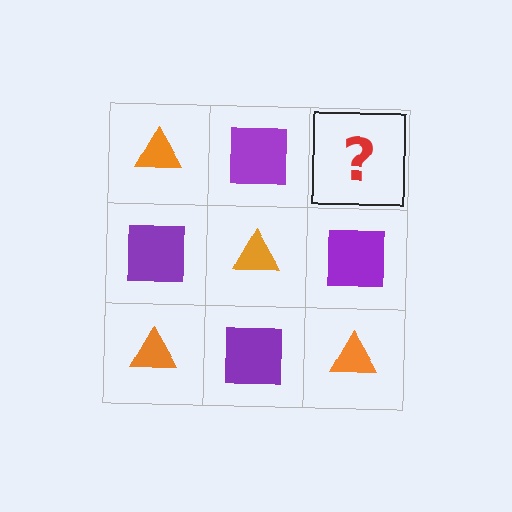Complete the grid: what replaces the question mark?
The question mark should be replaced with an orange triangle.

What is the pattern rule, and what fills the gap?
The rule is that it alternates orange triangle and purple square in a checkerboard pattern. The gap should be filled with an orange triangle.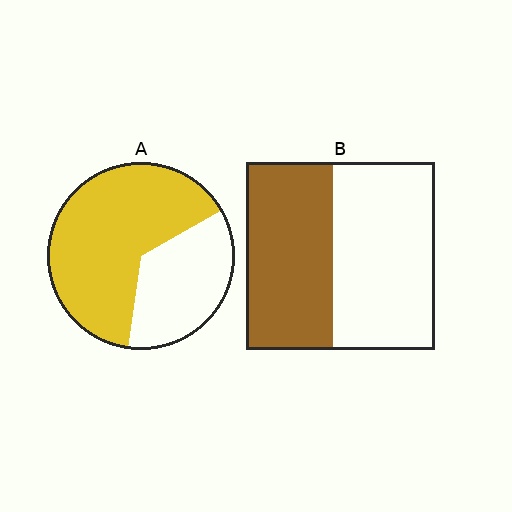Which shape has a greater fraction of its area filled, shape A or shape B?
Shape A.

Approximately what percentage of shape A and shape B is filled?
A is approximately 65% and B is approximately 45%.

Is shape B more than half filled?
Roughly half.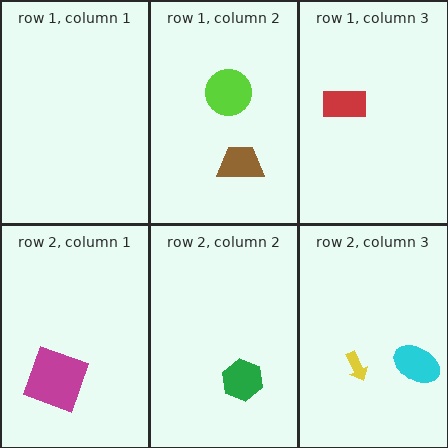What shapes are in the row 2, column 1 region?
The magenta square.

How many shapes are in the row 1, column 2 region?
2.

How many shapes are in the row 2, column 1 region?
1.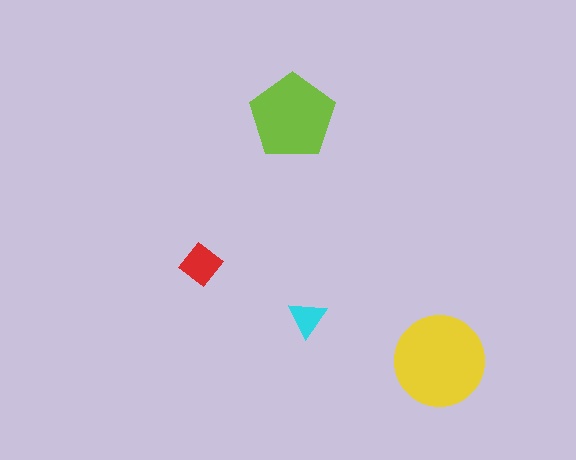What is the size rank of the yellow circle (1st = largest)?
1st.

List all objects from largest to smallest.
The yellow circle, the lime pentagon, the red diamond, the cyan triangle.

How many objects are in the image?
There are 4 objects in the image.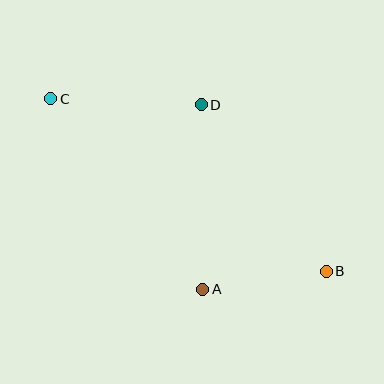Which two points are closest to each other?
Points A and B are closest to each other.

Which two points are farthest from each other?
Points B and C are farthest from each other.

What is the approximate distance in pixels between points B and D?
The distance between B and D is approximately 208 pixels.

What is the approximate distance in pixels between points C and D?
The distance between C and D is approximately 150 pixels.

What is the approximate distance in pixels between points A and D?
The distance between A and D is approximately 184 pixels.